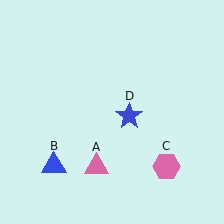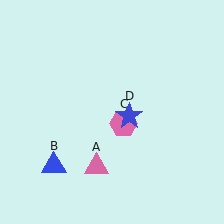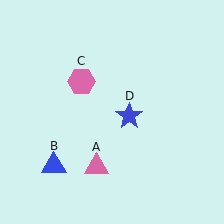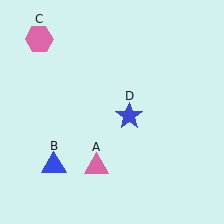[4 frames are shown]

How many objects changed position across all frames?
1 object changed position: pink hexagon (object C).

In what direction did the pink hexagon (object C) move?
The pink hexagon (object C) moved up and to the left.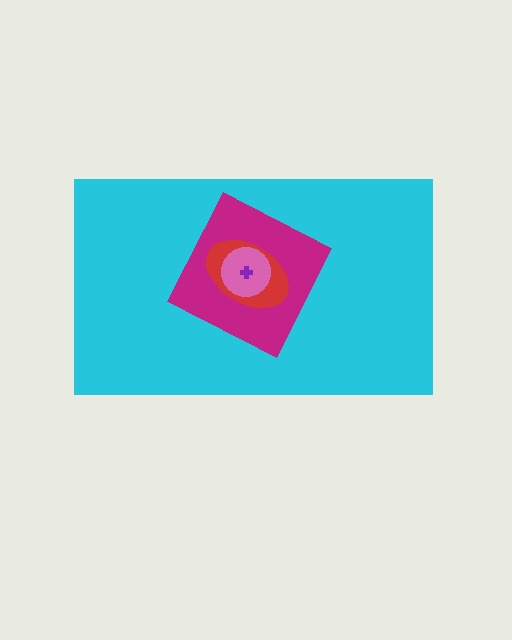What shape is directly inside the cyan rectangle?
The magenta square.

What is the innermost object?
The purple cross.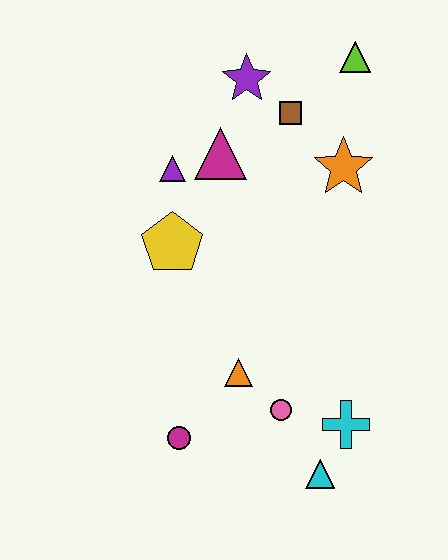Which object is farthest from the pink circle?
The lime triangle is farthest from the pink circle.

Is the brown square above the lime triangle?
No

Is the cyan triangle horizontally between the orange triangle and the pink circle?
No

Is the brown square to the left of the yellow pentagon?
No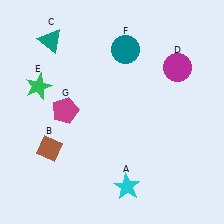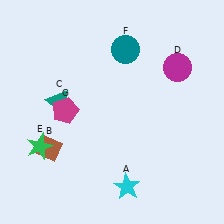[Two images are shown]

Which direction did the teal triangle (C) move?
The teal triangle (C) moved down.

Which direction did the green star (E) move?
The green star (E) moved down.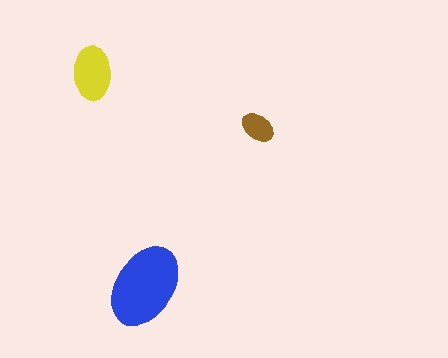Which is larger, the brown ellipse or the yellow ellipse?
The yellow one.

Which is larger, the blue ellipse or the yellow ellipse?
The blue one.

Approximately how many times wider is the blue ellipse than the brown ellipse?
About 2.5 times wider.